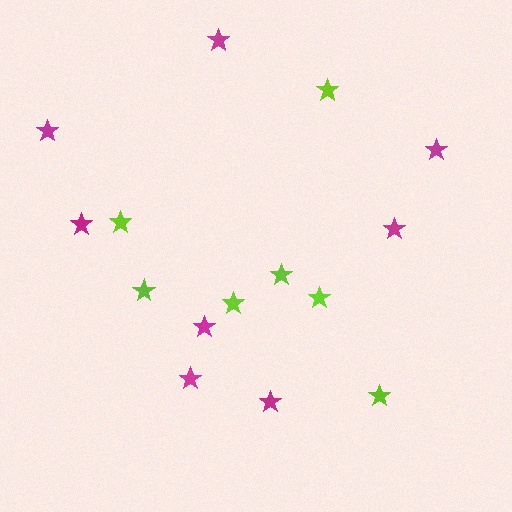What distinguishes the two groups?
There are 2 groups: one group of lime stars (7) and one group of magenta stars (8).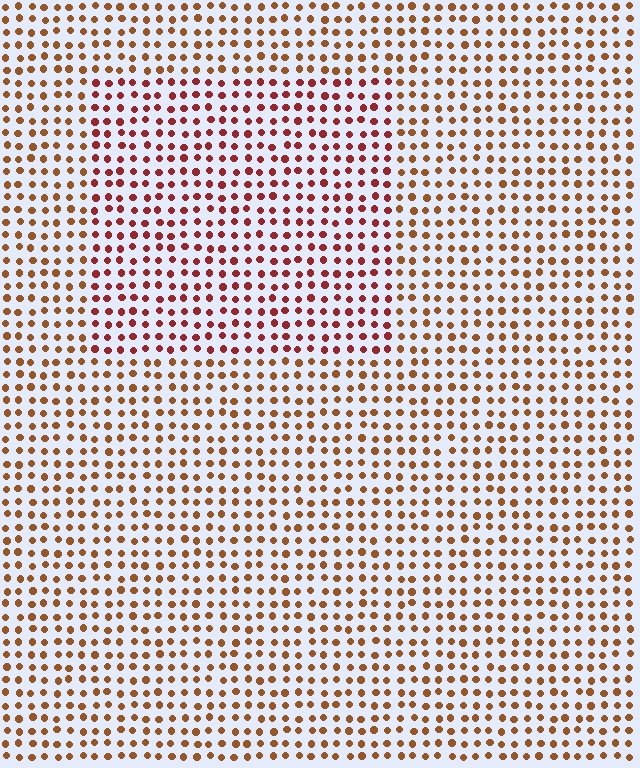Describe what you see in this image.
The image is filled with small brown elements in a uniform arrangement. A rectangle-shaped region is visible where the elements are tinted to a slightly different hue, forming a subtle color boundary.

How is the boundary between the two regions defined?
The boundary is defined purely by a slight shift in hue (about 29 degrees). Spacing, size, and orientation are identical on both sides.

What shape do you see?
I see a rectangle.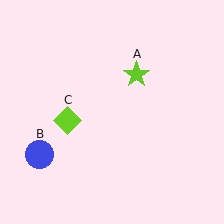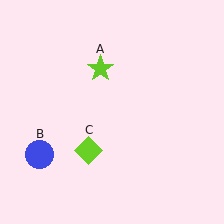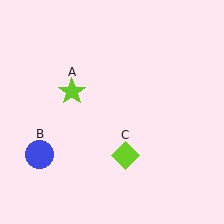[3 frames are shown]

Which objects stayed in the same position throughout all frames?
Blue circle (object B) remained stationary.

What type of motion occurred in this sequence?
The lime star (object A), lime diamond (object C) rotated counterclockwise around the center of the scene.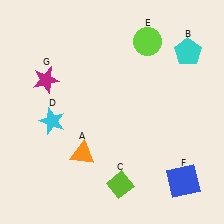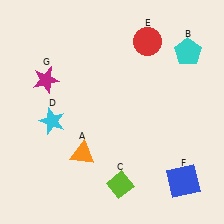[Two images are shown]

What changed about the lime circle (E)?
In Image 1, E is lime. In Image 2, it changed to red.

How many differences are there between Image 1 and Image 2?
There is 1 difference between the two images.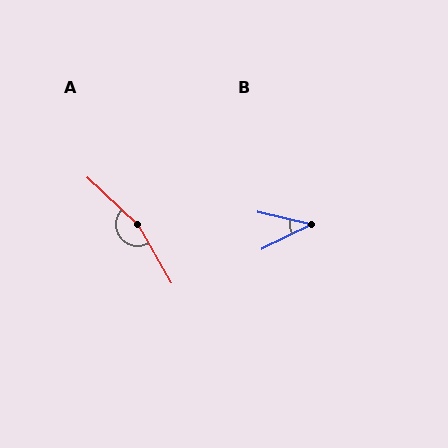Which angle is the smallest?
B, at approximately 39 degrees.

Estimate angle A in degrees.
Approximately 163 degrees.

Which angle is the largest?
A, at approximately 163 degrees.